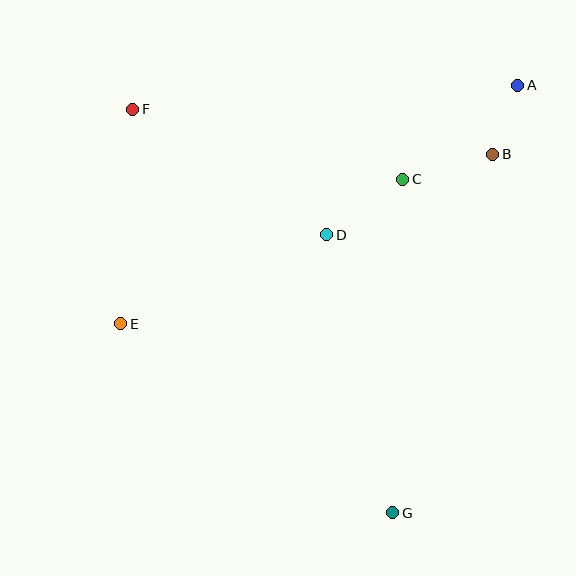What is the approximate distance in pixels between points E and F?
The distance between E and F is approximately 215 pixels.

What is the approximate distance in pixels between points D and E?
The distance between D and E is approximately 224 pixels.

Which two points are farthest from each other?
Points F and G are farthest from each other.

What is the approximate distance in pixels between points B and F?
The distance between B and F is approximately 363 pixels.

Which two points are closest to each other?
Points A and B are closest to each other.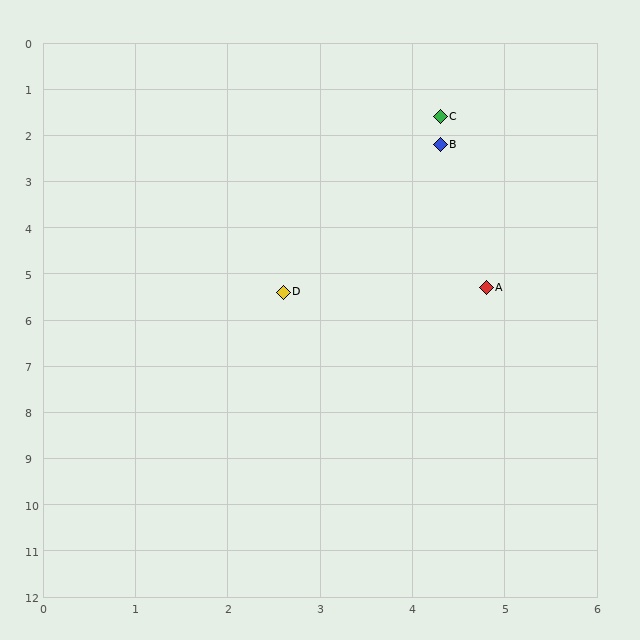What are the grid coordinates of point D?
Point D is at approximately (2.6, 5.4).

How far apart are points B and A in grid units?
Points B and A are about 3.1 grid units apart.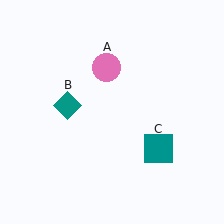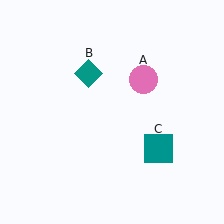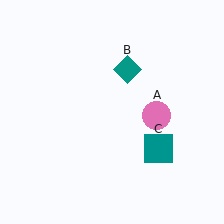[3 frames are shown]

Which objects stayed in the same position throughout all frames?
Teal square (object C) remained stationary.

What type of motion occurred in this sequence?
The pink circle (object A), teal diamond (object B) rotated clockwise around the center of the scene.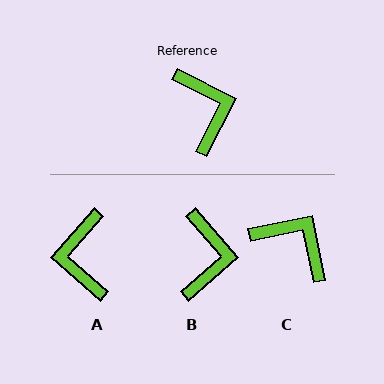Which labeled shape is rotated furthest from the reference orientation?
A, about 166 degrees away.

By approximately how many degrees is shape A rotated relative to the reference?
Approximately 166 degrees counter-clockwise.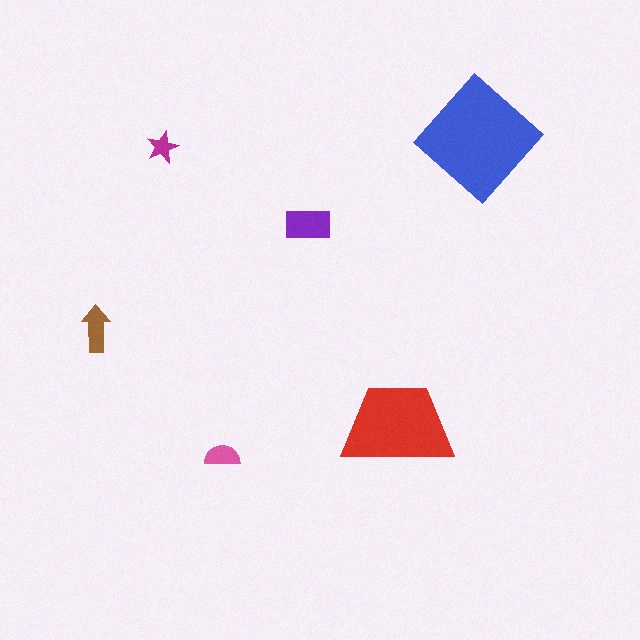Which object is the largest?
The blue diamond.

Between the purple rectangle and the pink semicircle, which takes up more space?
The purple rectangle.